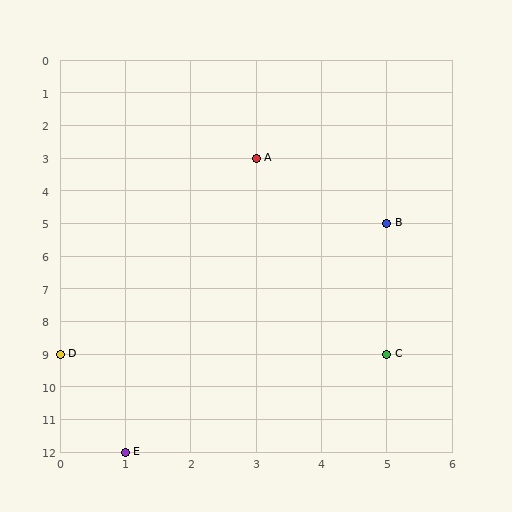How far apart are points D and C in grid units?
Points D and C are 5 columns apart.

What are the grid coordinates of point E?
Point E is at grid coordinates (1, 12).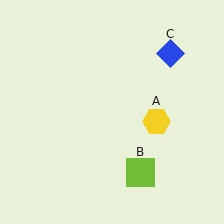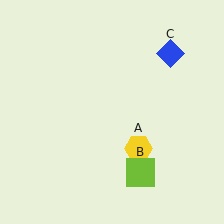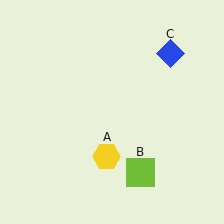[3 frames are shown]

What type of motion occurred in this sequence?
The yellow hexagon (object A) rotated clockwise around the center of the scene.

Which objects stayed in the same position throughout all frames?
Lime square (object B) and blue diamond (object C) remained stationary.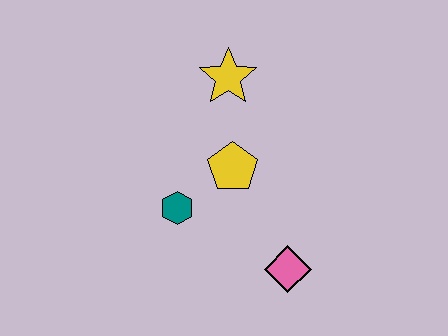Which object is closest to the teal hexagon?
The yellow pentagon is closest to the teal hexagon.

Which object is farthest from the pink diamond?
The yellow star is farthest from the pink diamond.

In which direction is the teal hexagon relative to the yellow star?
The teal hexagon is below the yellow star.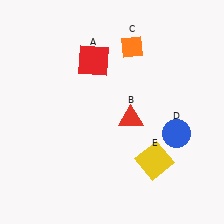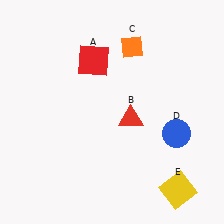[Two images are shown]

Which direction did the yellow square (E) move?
The yellow square (E) moved down.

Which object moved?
The yellow square (E) moved down.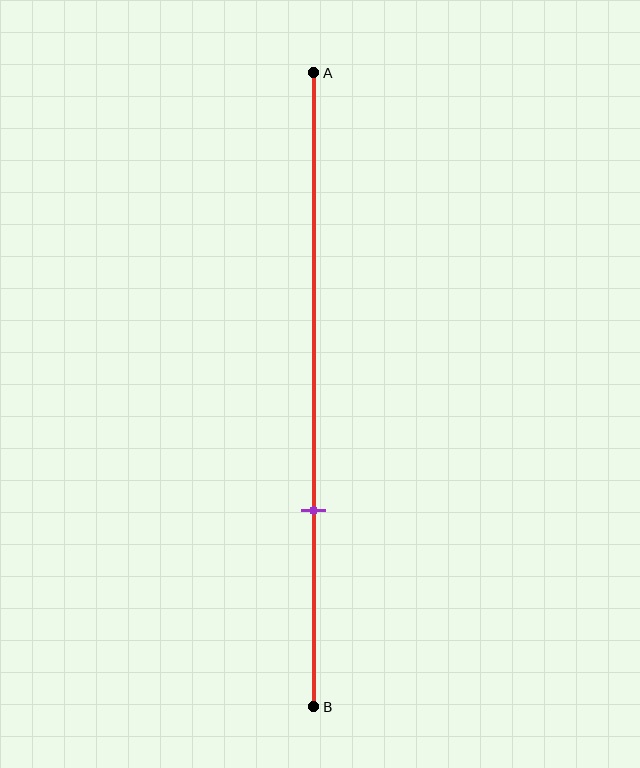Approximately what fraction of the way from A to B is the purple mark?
The purple mark is approximately 70% of the way from A to B.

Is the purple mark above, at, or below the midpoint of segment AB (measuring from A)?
The purple mark is below the midpoint of segment AB.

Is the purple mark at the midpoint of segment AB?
No, the mark is at about 70% from A, not at the 50% midpoint.